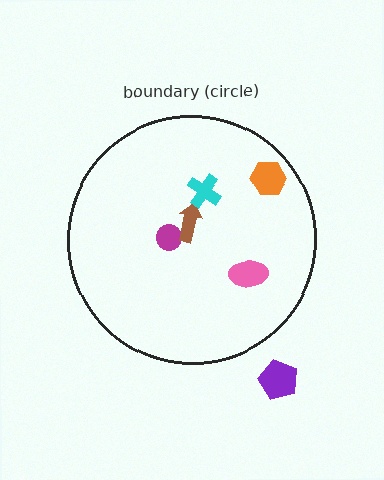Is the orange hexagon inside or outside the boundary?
Inside.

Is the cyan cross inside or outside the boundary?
Inside.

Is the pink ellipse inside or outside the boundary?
Inside.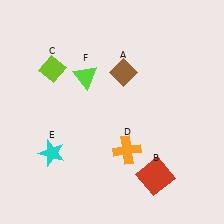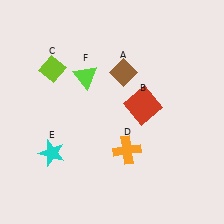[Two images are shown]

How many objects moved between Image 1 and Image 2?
1 object moved between the two images.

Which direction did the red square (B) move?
The red square (B) moved up.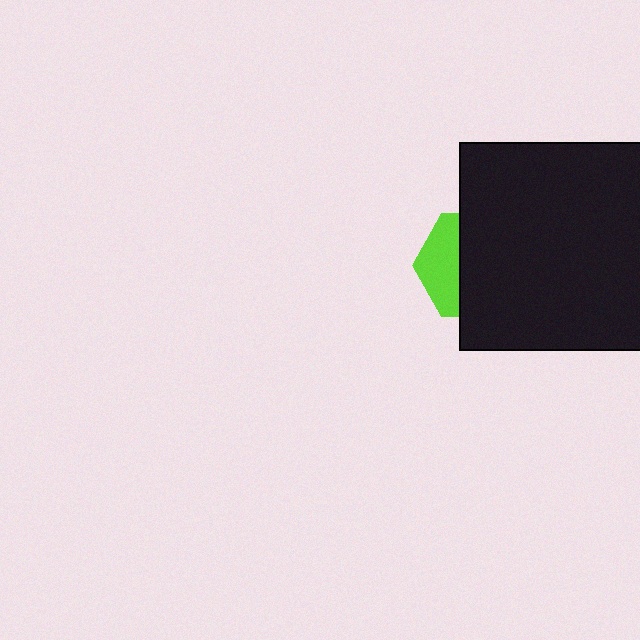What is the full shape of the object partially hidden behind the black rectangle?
The partially hidden object is a lime hexagon.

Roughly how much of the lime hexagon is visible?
A small part of it is visible (roughly 37%).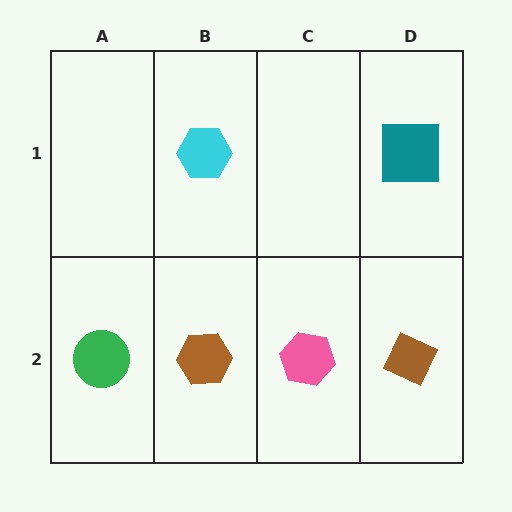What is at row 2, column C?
A pink hexagon.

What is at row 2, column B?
A brown hexagon.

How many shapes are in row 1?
2 shapes.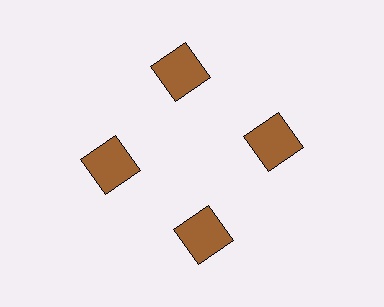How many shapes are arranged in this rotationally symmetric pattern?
There are 4 shapes, arranged in 4 groups of 1.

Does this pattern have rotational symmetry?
Yes, this pattern has 4-fold rotational symmetry. It looks the same after rotating 90 degrees around the center.